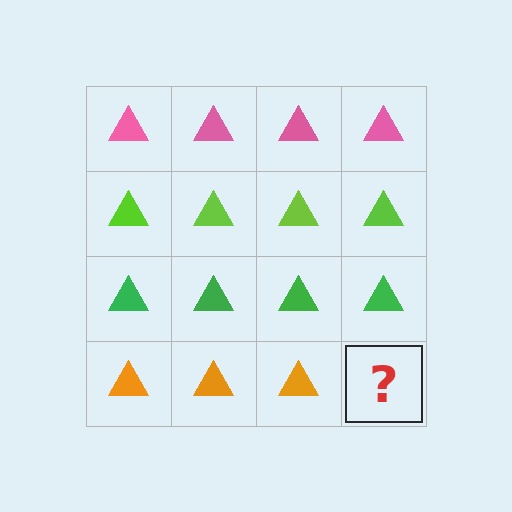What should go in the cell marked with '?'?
The missing cell should contain an orange triangle.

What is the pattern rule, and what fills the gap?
The rule is that each row has a consistent color. The gap should be filled with an orange triangle.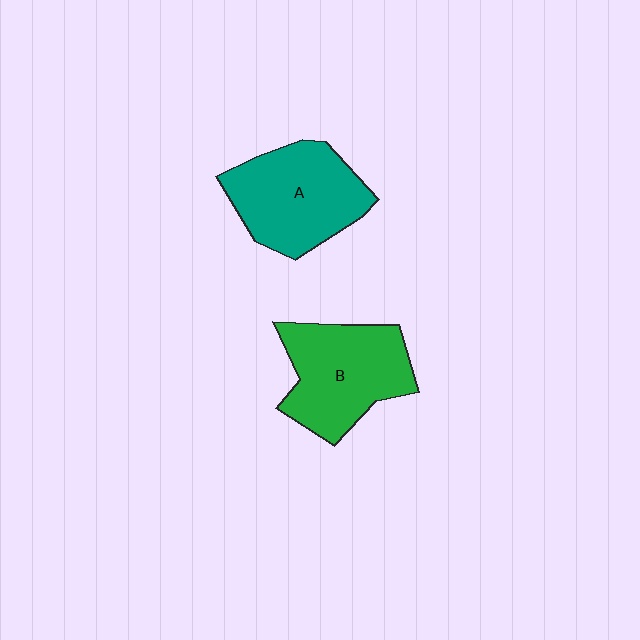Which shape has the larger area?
Shape A (teal).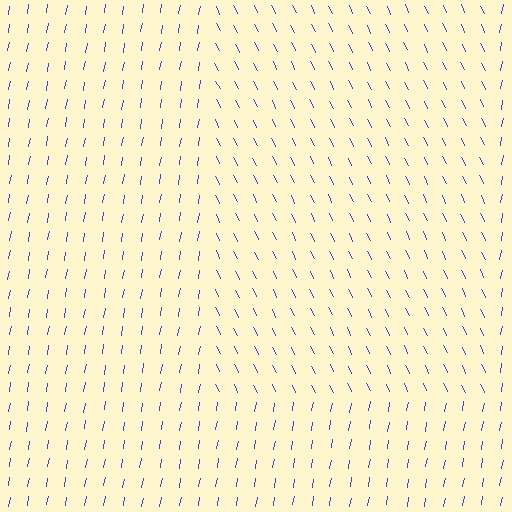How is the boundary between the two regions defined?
The boundary is defined purely by a change in line orientation (approximately 36 degrees difference). All lines are the same color and thickness.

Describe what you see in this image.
The image is filled with small blue line segments. A rectangle region in the image has lines oriented differently from the surrounding lines, creating a visible texture boundary.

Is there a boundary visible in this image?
Yes, there is a texture boundary formed by a change in line orientation.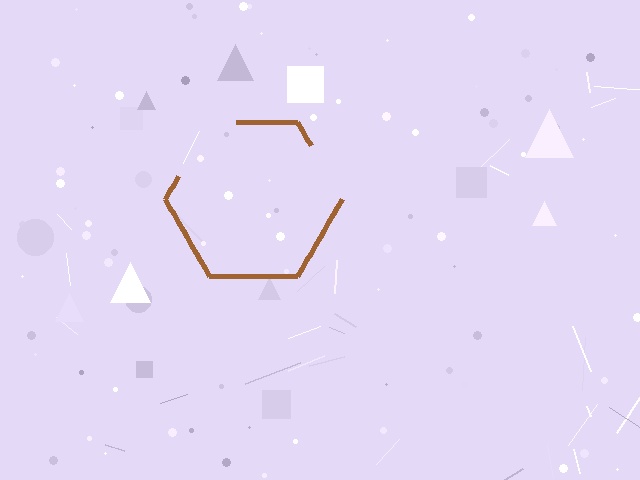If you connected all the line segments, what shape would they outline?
They would outline a hexagon.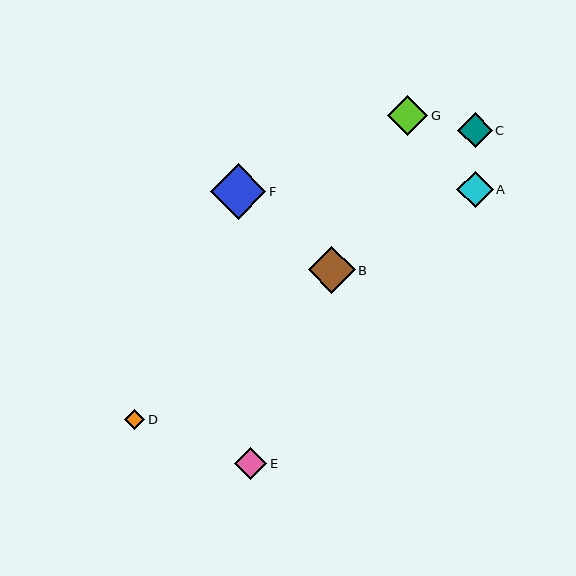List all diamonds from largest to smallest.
From largest to smallest: F, B, G, A, C, E, D.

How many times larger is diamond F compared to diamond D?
Diamond F is approximately 2.8 times the size of diamond D.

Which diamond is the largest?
Diamond F is the largest with a size of approximately 55 pixels.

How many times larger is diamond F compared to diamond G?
Diamond F is approximately 1.4 times the size of diamond G.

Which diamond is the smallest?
Diamond D is the smallest with a size of approximately 20 pixels.